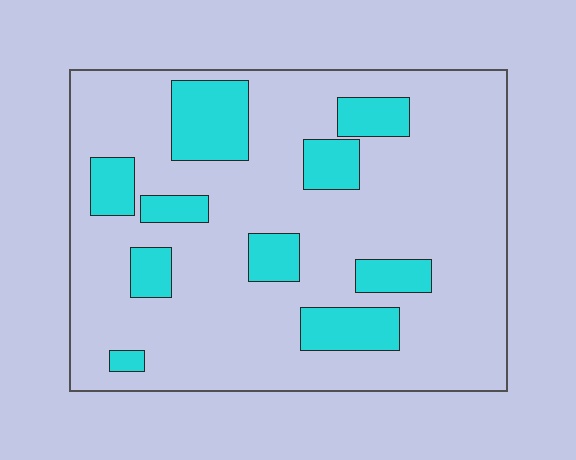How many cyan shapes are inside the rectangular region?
10.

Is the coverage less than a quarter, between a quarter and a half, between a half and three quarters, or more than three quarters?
Less than a quarter.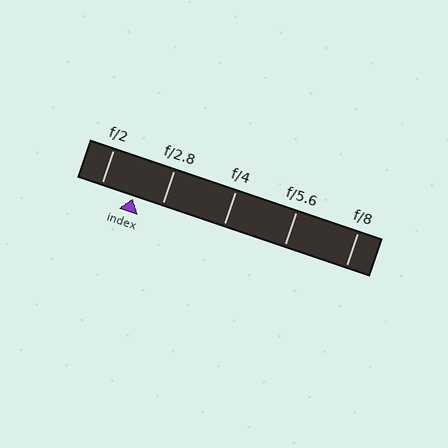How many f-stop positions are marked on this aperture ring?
There are 5 f-stop positions marked.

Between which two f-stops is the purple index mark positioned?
The index mark is between f/2 and f/2.8.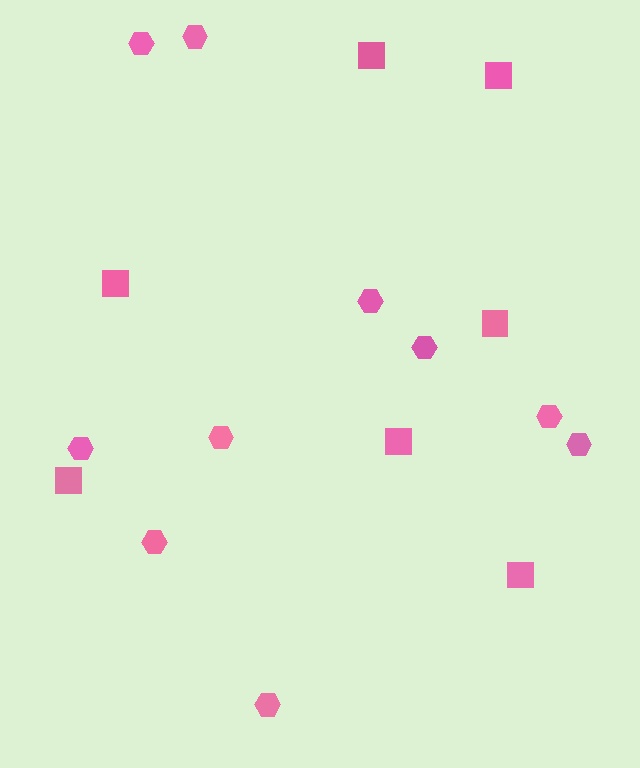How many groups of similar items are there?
There are 2 groups: one group of hexagons (10) and one group of squares (7).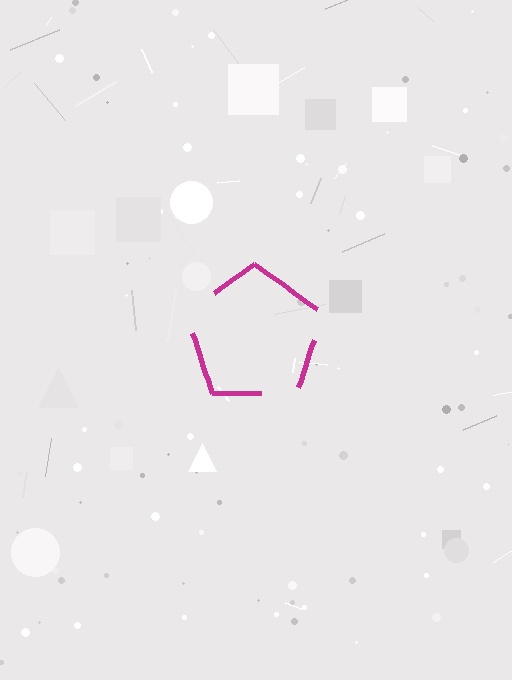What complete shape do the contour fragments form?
The contour fragments form a pentagon.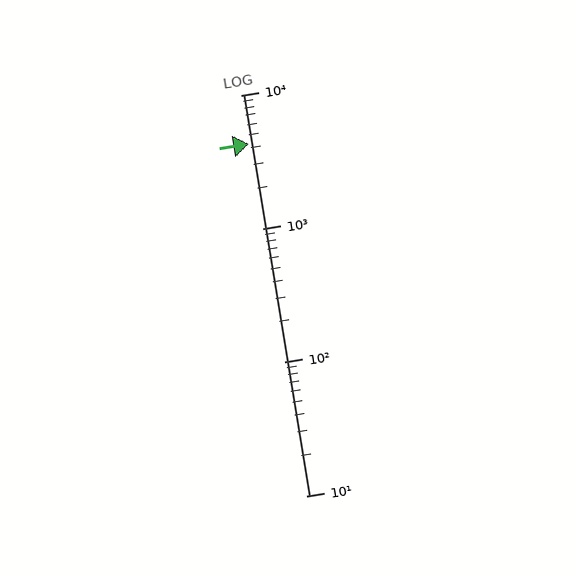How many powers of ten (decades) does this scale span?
The scale spans 3 decades, from 10 to 10000.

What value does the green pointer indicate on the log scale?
The pointer indicates approximately 4300.